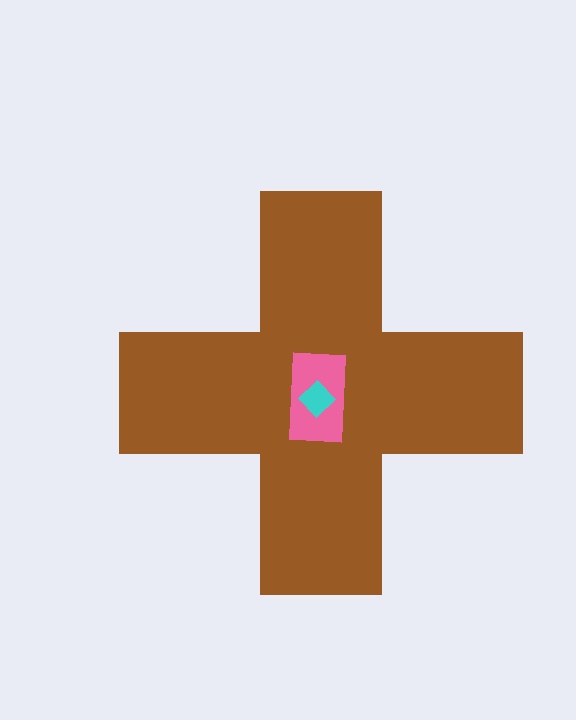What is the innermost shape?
The cyan diamond.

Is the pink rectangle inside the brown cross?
Yes.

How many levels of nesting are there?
3.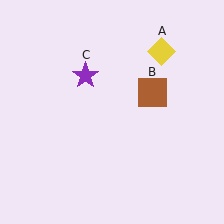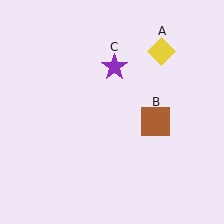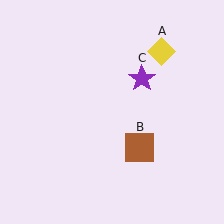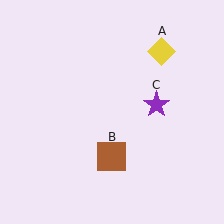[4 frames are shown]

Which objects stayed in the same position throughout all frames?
Yellow diamond (object A) remained stationary.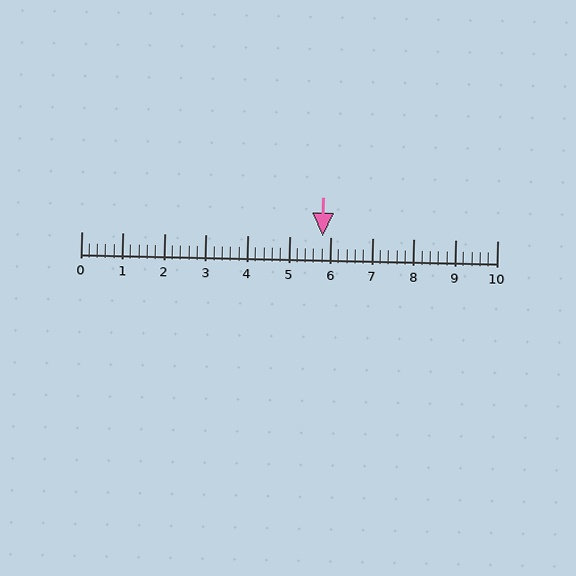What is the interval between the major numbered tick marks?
The major tick marks are spaced 1 units apart.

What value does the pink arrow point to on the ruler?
The pink arrow points to approximately 5.8.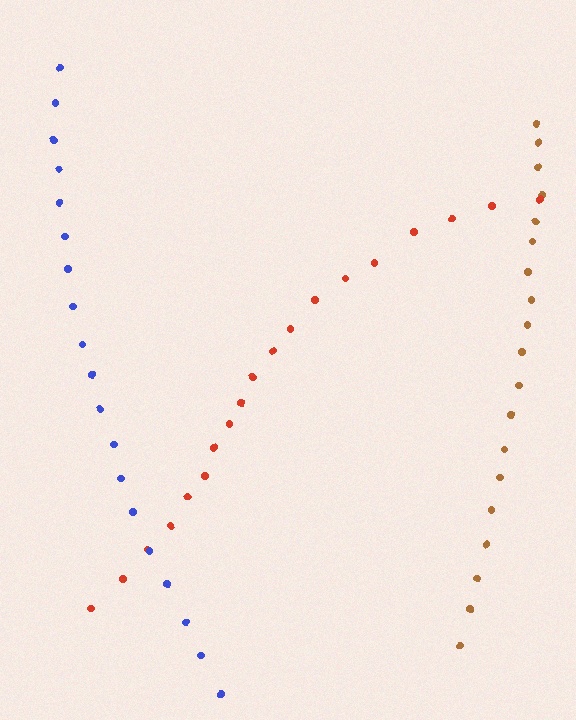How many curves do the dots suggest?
There are 3 distinct paths.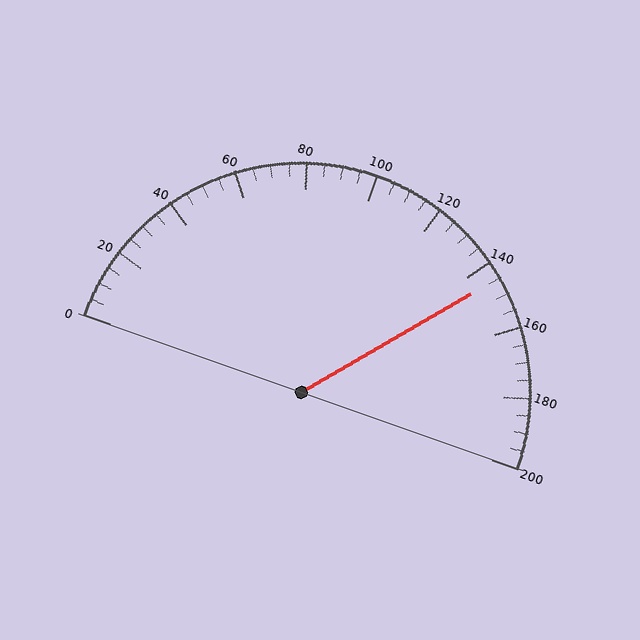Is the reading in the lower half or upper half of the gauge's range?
The reading is in the upper half of the range (0 to 200).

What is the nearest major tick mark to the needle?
The nearest major tick mark is 140.